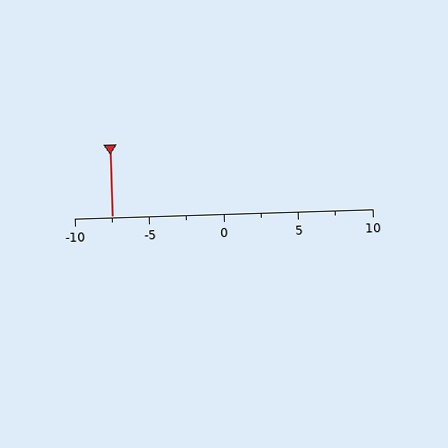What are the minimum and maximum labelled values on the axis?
The axis runs from -10 to 10.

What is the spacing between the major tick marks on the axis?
The major ticks are spaced 5 apart.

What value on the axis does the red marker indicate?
The marker indicates approximately -7.5.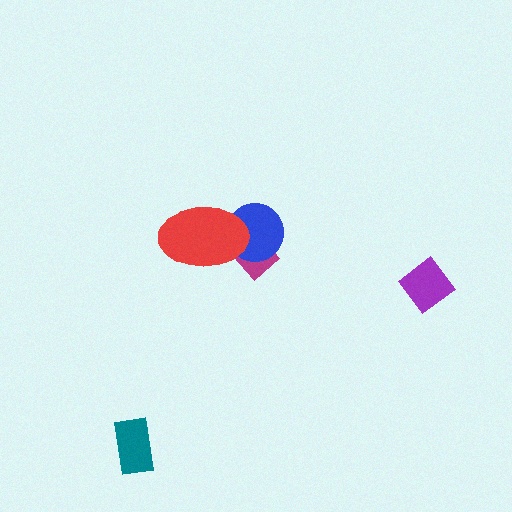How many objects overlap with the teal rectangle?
0 objects overlap with the teal rectangle.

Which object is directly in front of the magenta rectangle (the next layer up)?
The blue circle is directly in front of the magenta rectangle.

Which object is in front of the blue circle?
The red ellipse is in front of the blue circle.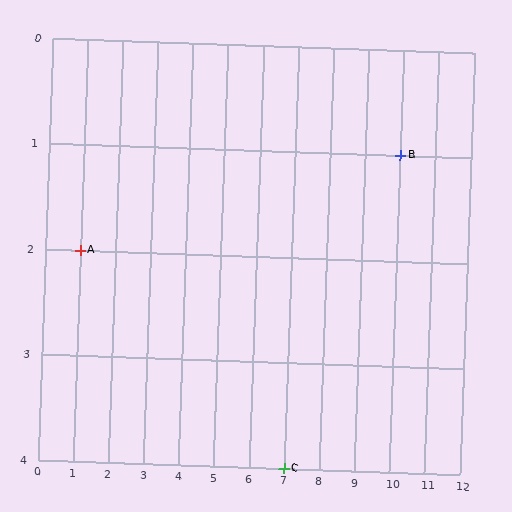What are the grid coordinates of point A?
Point A is at grid coordinates (1, 2).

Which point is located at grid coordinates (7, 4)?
Point C is at (7, 4).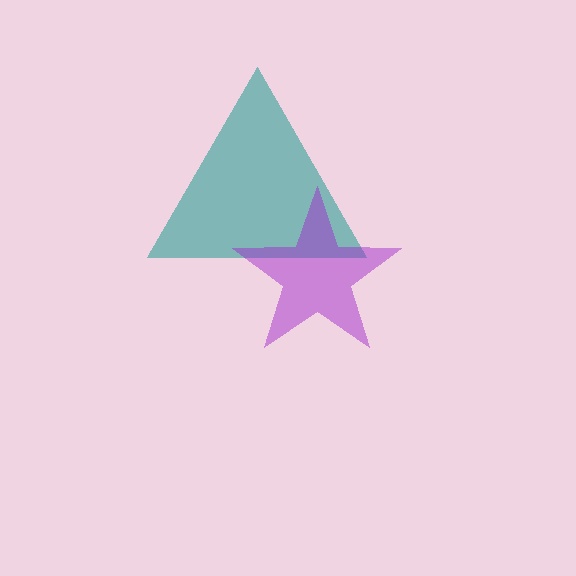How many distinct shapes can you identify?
There are 2 distinct shapes: a teal triangle, a purple star.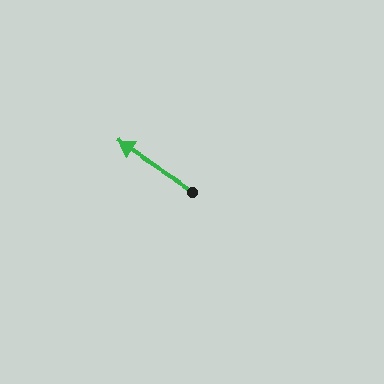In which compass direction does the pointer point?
Northwest.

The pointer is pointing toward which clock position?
Roughly 10 o'clock.